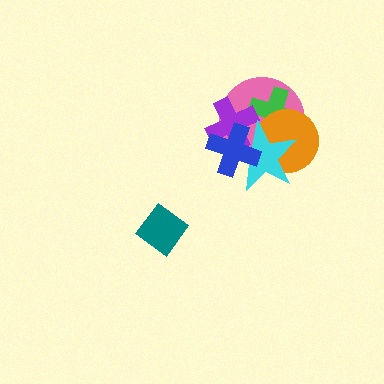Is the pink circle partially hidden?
Yes, it is partially covered by another shape.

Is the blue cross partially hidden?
No, no other shape covers it.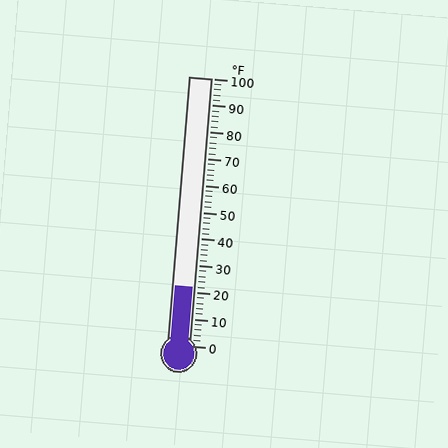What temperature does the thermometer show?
The thermometer shows approximately 22°F.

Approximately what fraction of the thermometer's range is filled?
The thermometer is filled to approximately 20% of its range.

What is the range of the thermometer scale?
The thermometer scale ranges from 0°F to 100°F.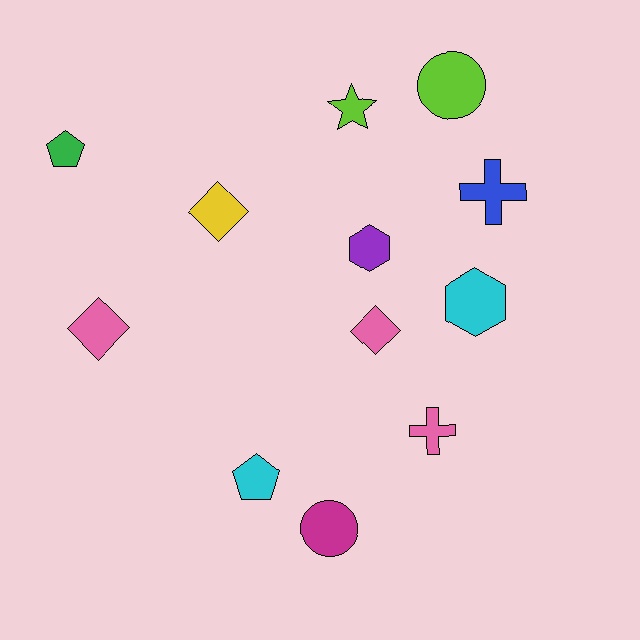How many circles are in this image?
There are 2 circles.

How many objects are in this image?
There are 12 objects.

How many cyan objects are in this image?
There are 2 cyan objects.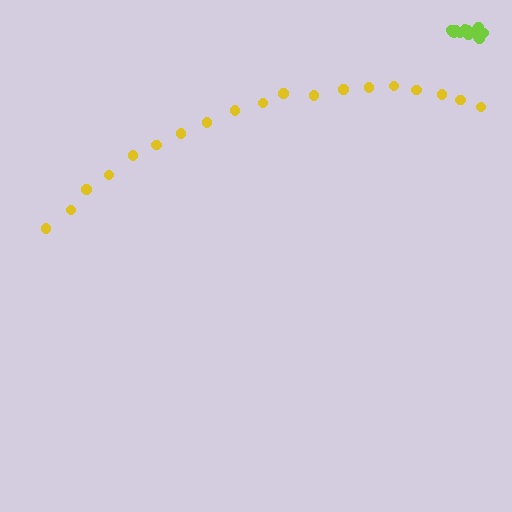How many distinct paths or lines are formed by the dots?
There are 2 distinct paths.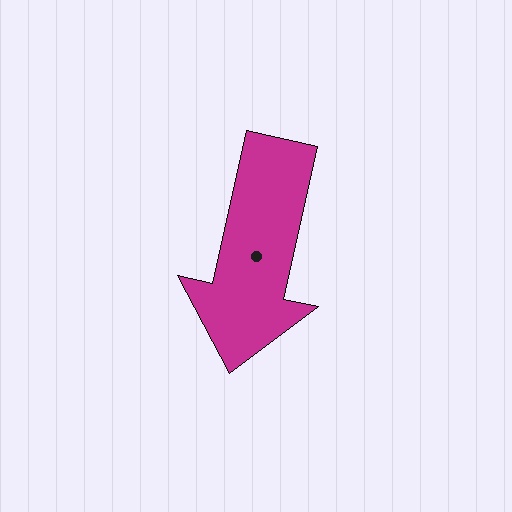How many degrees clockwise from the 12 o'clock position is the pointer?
Approximately 192 degrees.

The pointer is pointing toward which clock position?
Roughly 6 o'clock.